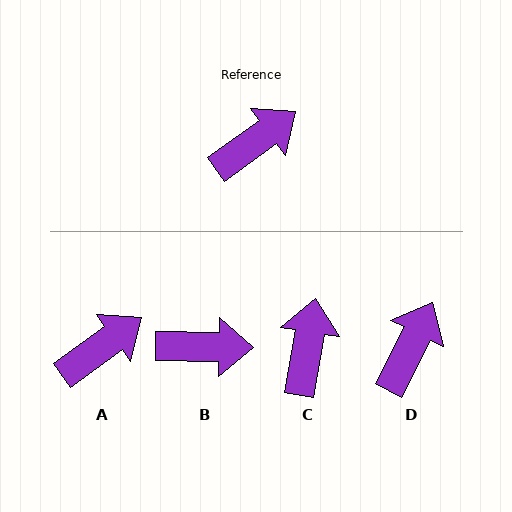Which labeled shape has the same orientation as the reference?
A.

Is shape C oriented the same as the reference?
No, it is off by about 45 degrees.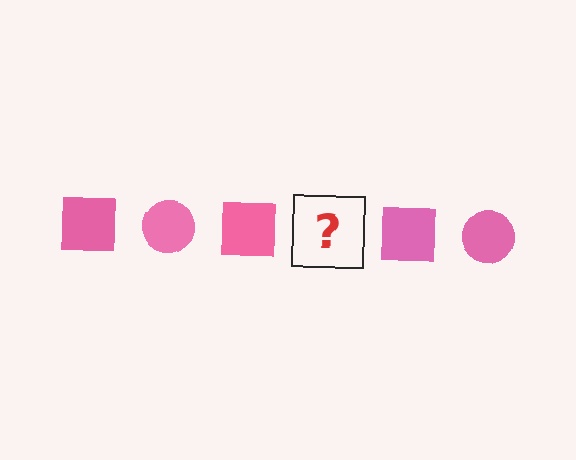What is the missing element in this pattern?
The missing element is a pink circle.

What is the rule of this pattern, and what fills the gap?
The rule is that the pattern cycles through square, circle shapes in pink. The gap should be filled with a pink circle.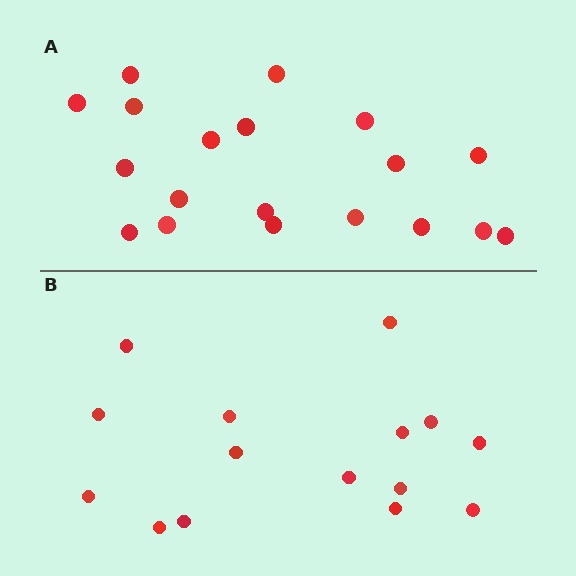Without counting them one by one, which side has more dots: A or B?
Region A (the top region) has more dots.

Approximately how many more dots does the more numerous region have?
Region A has about 4 more dots than region B.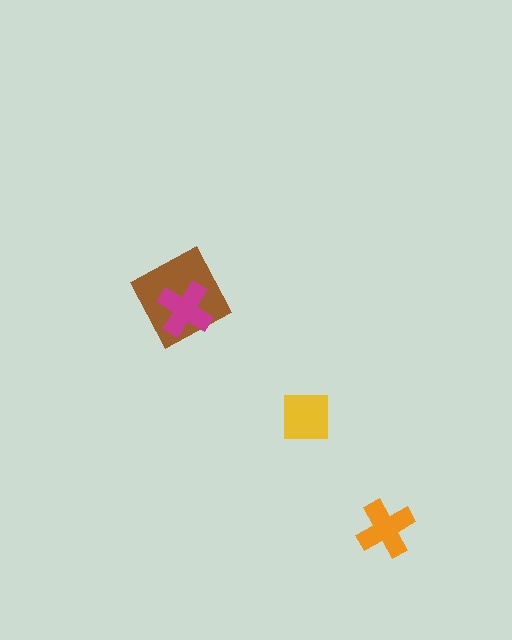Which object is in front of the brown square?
The magenta cross is in front of the brown square.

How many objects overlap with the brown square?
1 object overlaps with the brown square.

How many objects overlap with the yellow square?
0 objects overlap with the yellow square.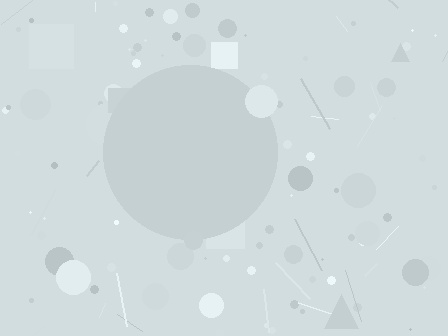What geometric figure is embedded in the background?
A circle is embedded in the background.